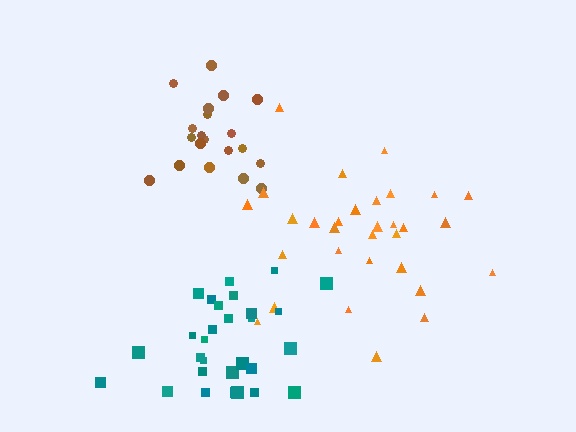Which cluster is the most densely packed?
Brown.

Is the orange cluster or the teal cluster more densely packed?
Orange.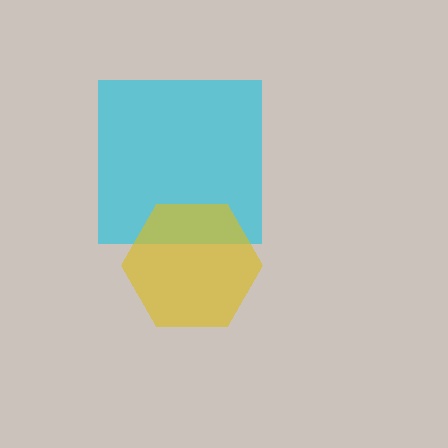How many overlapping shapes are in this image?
There are 2 overlapping shapes in the image.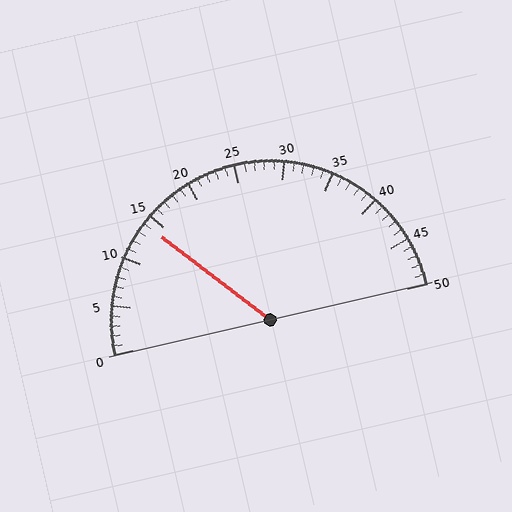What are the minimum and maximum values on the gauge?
The gauge ranges from 0 to 50.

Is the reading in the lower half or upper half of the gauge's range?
The reading is in the lower half of the range (0 to 50).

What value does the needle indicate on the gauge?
The needle indicates approximately 14.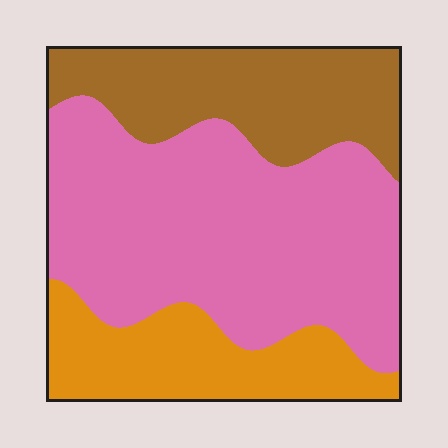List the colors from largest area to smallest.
From largest to smallest: pink, brown, orange.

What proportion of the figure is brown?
Brown takes up about one quarter (1/4) of the figure.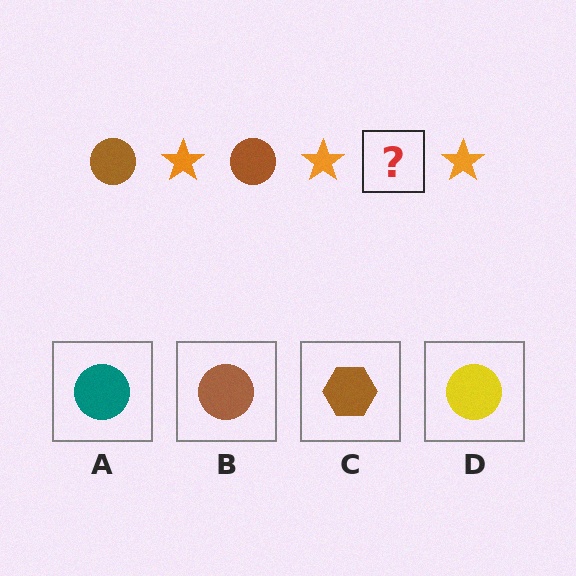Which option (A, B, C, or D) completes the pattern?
B.